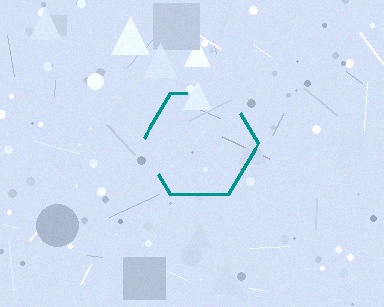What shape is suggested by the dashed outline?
The dashed outline suggests a hexagon.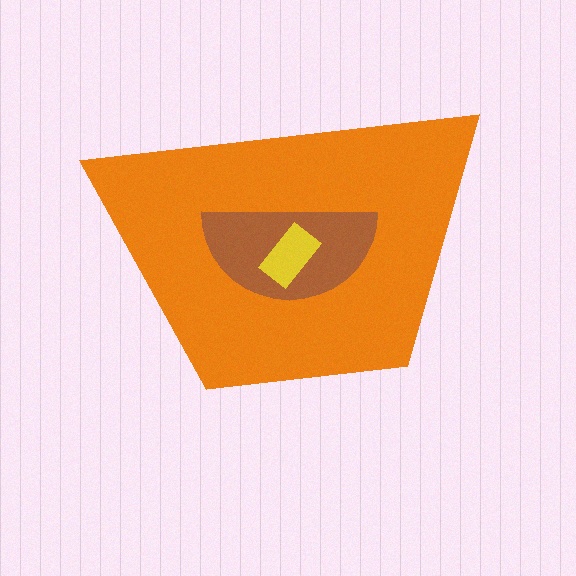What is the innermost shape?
The yellow rectangle.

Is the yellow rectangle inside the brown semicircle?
Yes.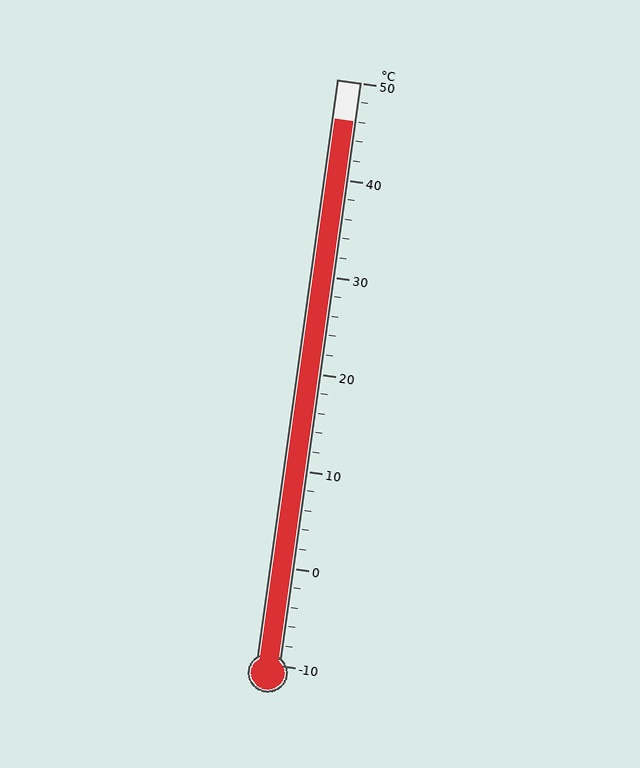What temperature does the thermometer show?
The thermometer shows approximately 46°C.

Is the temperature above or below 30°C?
The temperature is above 30°C.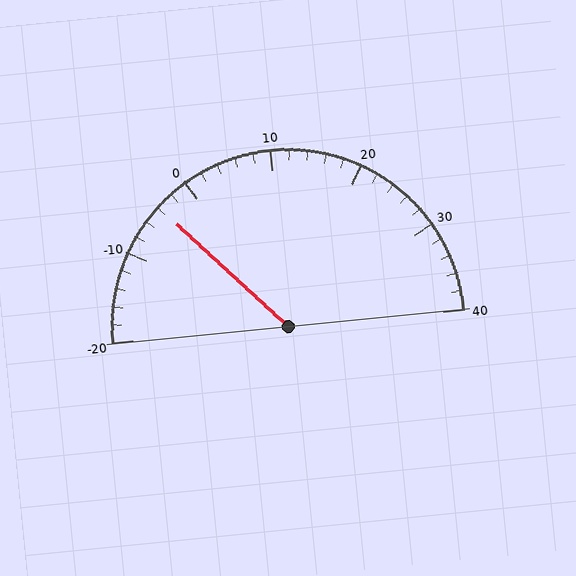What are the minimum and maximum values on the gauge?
The gauge ranges from -20 to 40.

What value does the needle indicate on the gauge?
The needle indicates approximately -4.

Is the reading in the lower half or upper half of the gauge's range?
The reading is in the lower half of the range (-20 to 40).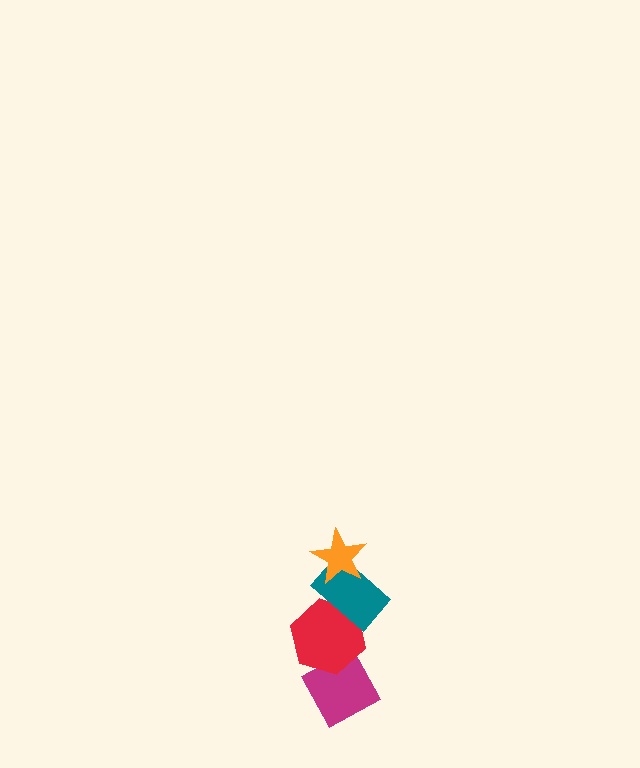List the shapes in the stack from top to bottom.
From top to bottom: the orange star, the teal rectangle, the red hexagon, the magenta diamond.